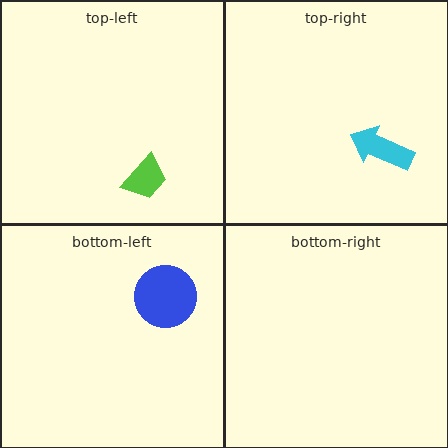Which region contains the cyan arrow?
The top-right region.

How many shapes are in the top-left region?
1.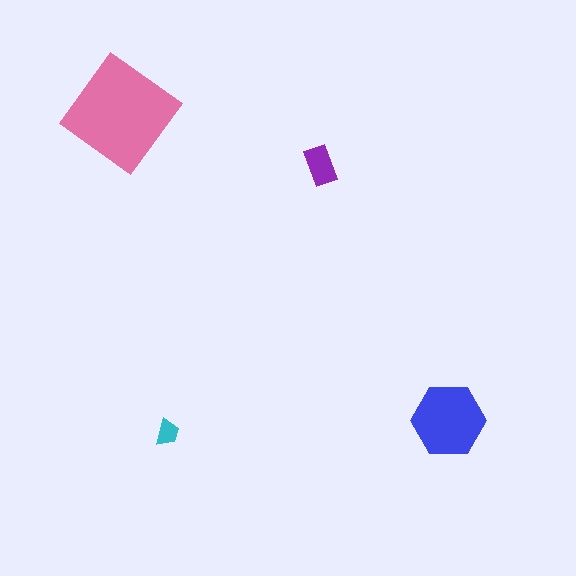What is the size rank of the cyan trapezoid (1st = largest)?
4th.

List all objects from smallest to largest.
The cyan trapezoid, the purple rectangle, the blue hexagon, the pink diamond.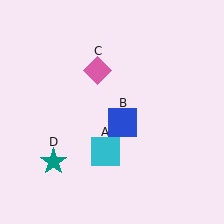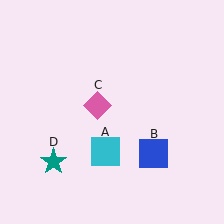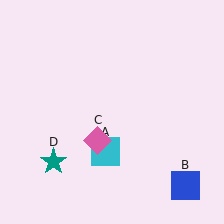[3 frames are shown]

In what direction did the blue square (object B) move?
The blue square (object B) moved down and to the right.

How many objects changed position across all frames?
2 objects changed position: blue square (object B), pink diamond (object C).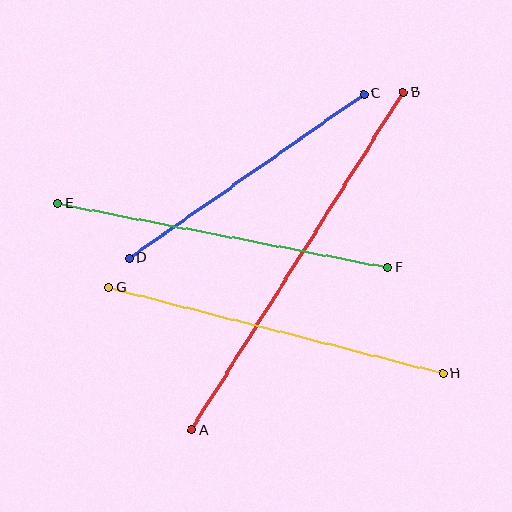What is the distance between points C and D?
The distance is approximately 287 pixels.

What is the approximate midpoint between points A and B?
The midpoint is at approximately (297, 261) pixels.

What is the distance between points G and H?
The distance is approximately 345 pixels.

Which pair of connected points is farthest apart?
Points A and B are farthest apart.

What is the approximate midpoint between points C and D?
The midpoint is at approximately (246, 176) pixels.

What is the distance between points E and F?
The distance is approximately 336 pixels.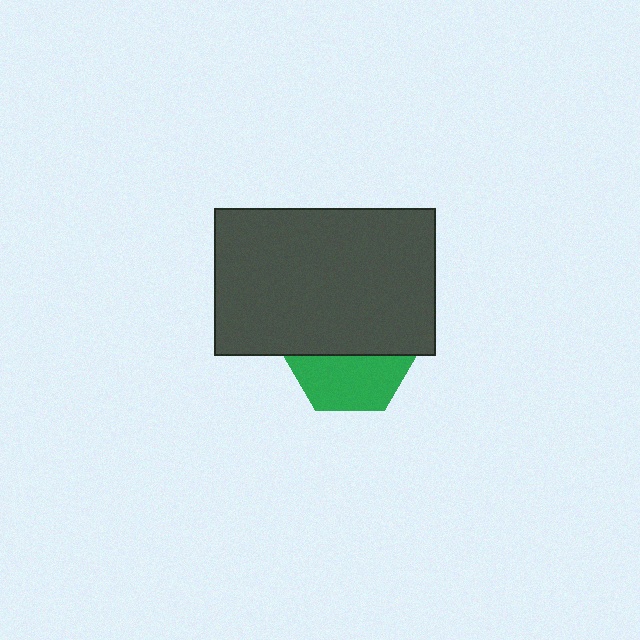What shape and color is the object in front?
The object in front is a dark gray rectangle.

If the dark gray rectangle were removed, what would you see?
You would see the complete green hexagon.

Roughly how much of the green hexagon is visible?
A small part of it is visible (roughly 44%).